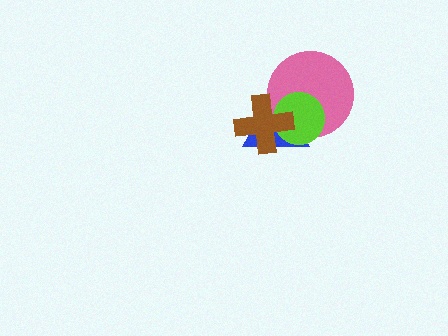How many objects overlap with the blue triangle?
3 objects overlap with the blue triangle.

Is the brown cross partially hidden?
No, no other shape covers it.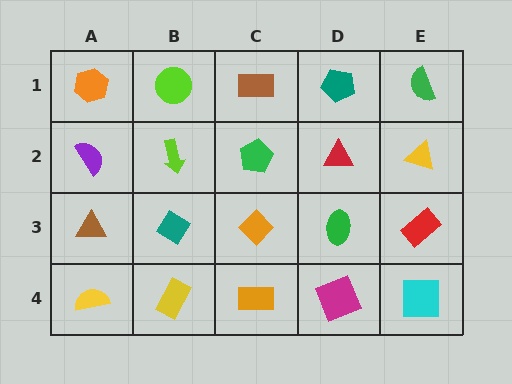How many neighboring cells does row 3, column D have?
4.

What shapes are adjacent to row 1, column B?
A lime arrow (row 2, column B), an orange hexagon (row 1, column A), a brown rectangle (row 1, column C).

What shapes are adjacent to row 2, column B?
A lime circle (row 1, column B), a teal diamond (row 3, column B), a purple semicircle (row 2, column A), a green pentagon (row 2, column C).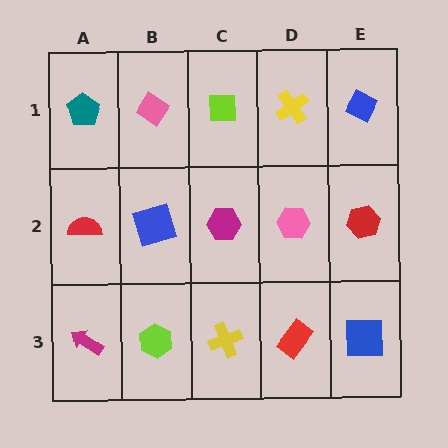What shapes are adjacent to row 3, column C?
A magenta hexagon (row 2, column C), a lime hexagon (row 3, column B), a red rectangle (row 3, column D).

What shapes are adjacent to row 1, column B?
A blue square (row 2, column B), a teal pentagon (row 1, column A), a lime square (row 1, column C).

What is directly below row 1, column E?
A red hexagon.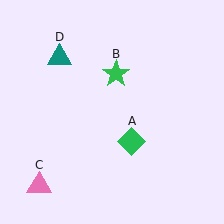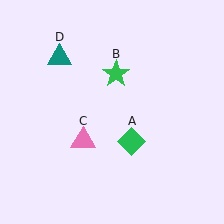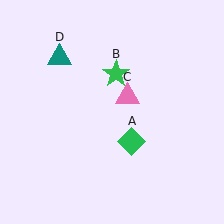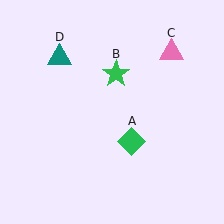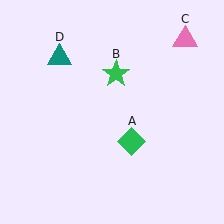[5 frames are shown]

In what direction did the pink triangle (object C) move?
The pink triangle (object C) moved up and to the right.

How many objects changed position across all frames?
1 object changed position: pink triangle (object C).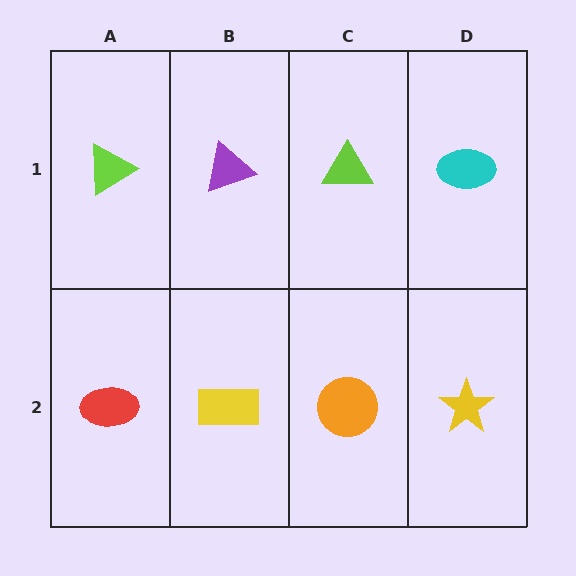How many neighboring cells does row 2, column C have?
3.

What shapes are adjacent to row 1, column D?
A yellow star (row 2, column D), a lime triangle (row 1, column C).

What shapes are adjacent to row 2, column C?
A lime triangle (row 1, column C), a yellow rectangle (row 2, column B), a yellow star (row 2, column D).